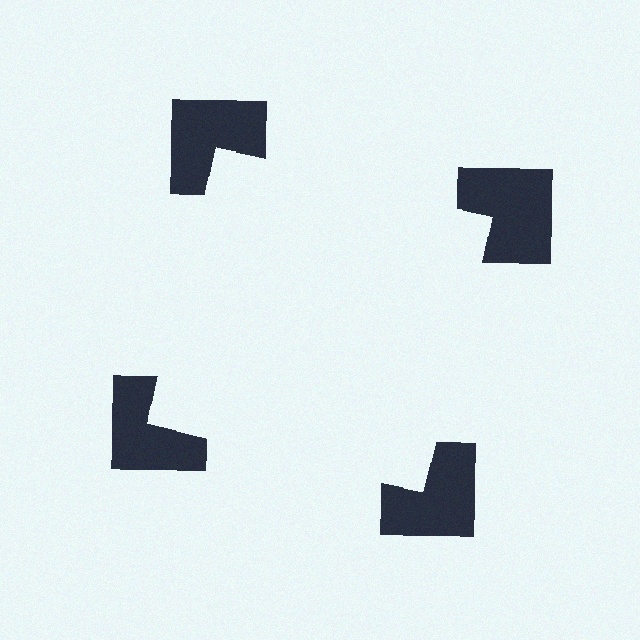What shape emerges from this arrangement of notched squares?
An illusory square — its edges are inferred from the aligned wedge cuts in the notched squares, not physically drawn.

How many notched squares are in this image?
There are 4 — one at each vertex of the illusory square.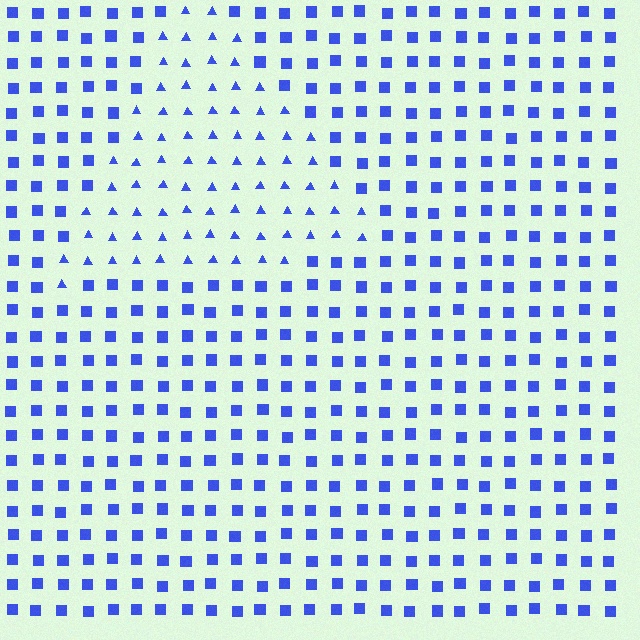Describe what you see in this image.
The image is filled with small blue elements arranged in a uniform grid. A triangle-shaped region contains triangles, while the surrounding area contains squares. The boundary is defined purely by the change in element shape.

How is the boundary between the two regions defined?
The boundary is defined by a change in element shape: triangles inside vs. squares outside. All elements share the same color and spacing.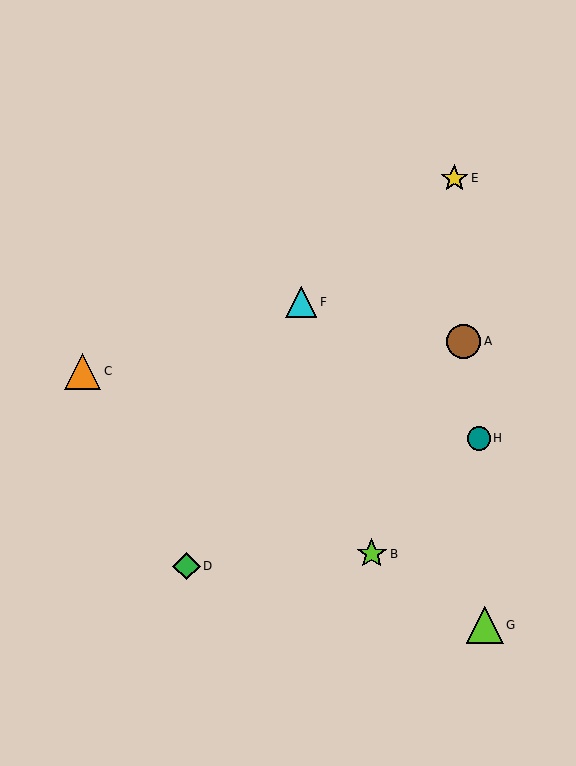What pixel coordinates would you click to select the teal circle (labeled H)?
Click at (479, 438) to select the teal circle H.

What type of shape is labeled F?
Shape F is a cyan triangle.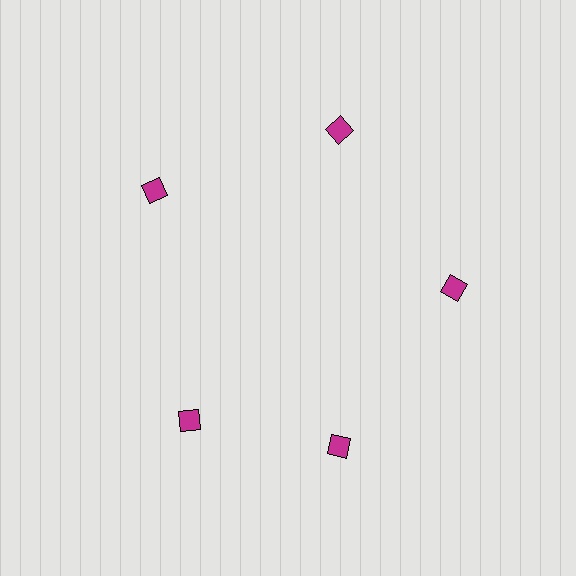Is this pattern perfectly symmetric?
No. The 5 magenta diamonds are arranged in a ring, but one element near the 8 o'clock position is rotated out of alignment along the ring, breaking the 5-fold rotational symmetry.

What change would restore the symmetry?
The symmetry would be restored by rotating it back into even spacing with its neighbors so that all 5 diamonds sit at equal angles and equal distance from the center.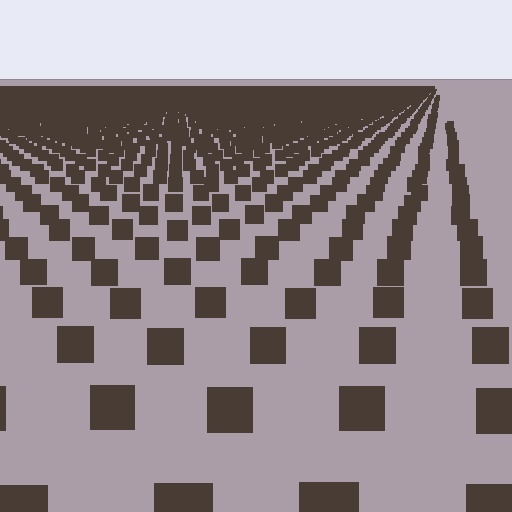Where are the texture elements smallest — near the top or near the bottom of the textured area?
Near the top.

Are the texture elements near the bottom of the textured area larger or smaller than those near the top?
Larger. Near the bottom, elements are closer to the viewer and appear at a bigger on-screen size.